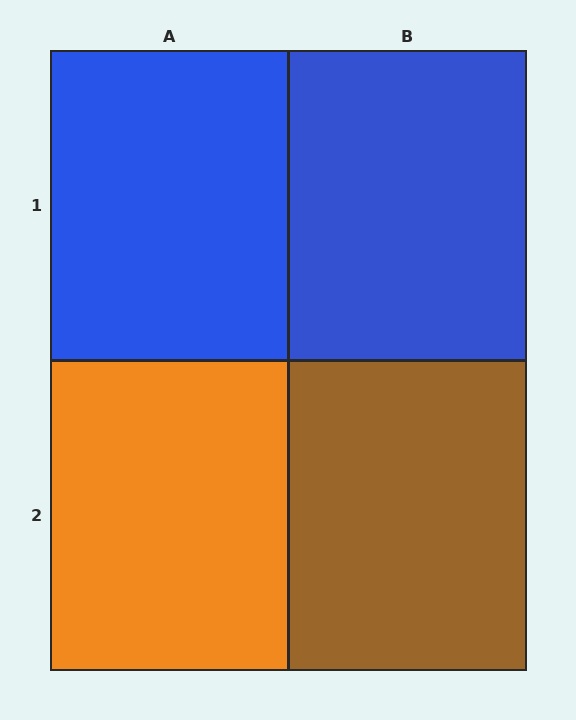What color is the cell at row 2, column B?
Brown.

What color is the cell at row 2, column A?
Orange.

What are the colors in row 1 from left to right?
Blue, blue.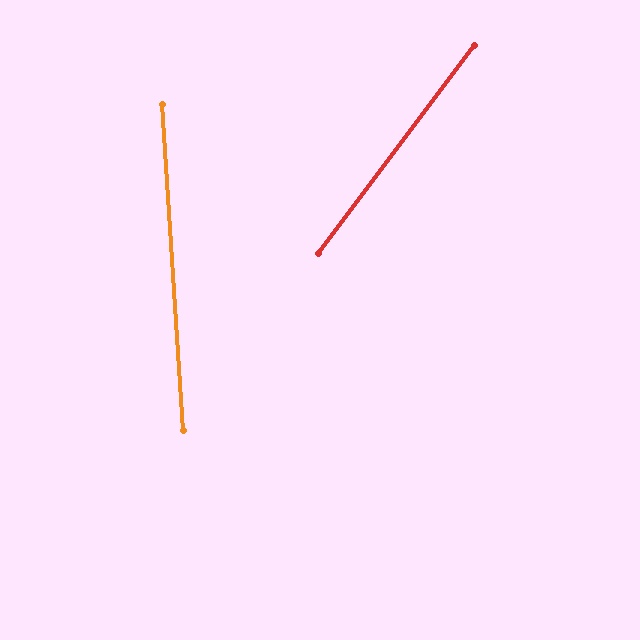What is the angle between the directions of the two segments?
Approximately 41 degrees.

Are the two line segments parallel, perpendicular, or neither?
Neither parallel nor perpendicular — they differ by about 41°.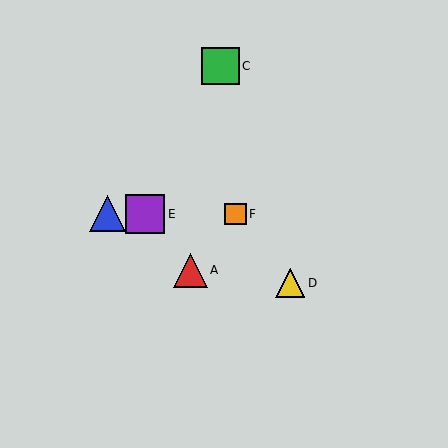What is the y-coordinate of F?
Object F is at y≈214.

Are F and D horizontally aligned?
No, F is at y≈214 and D is at y≈283.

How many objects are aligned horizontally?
3 objects (B, E, F) are aligned horizontally.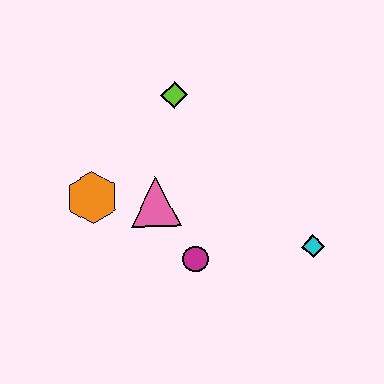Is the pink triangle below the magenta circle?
No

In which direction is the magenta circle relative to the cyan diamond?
The magenta circle is to the left of the cyan diamond.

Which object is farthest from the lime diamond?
The cyan diamond is farthest from the lime diamond.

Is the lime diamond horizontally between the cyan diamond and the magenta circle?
No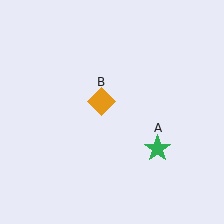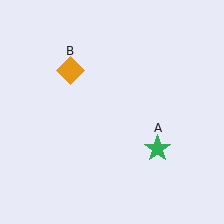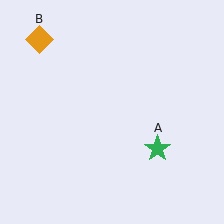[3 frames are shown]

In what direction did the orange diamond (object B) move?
The orange diamond (object B) moved up and to the left.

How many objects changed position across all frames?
1 object changed position: orange diamond (object B).